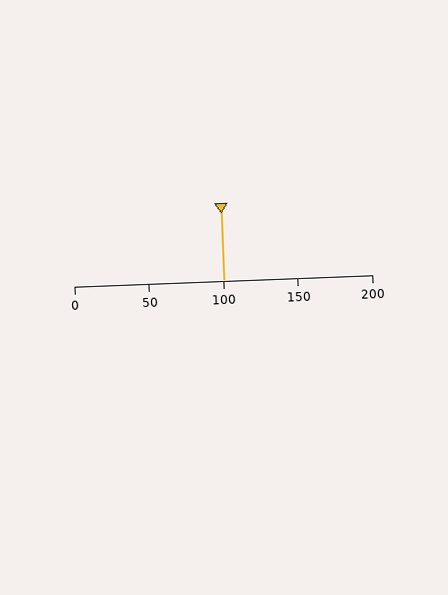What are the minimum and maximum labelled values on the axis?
The axis runs from 0 to 200.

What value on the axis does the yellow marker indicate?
The marker indicates approximately 100.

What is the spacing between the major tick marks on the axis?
The major ticks are spaced 50 apart.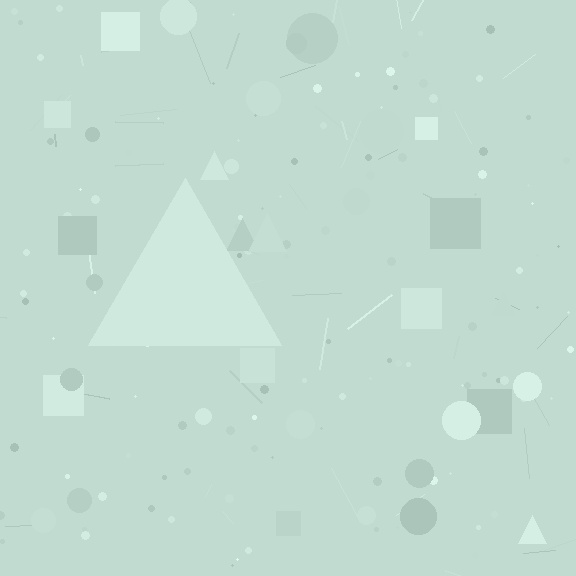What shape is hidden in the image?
A triangle is hidden in the image.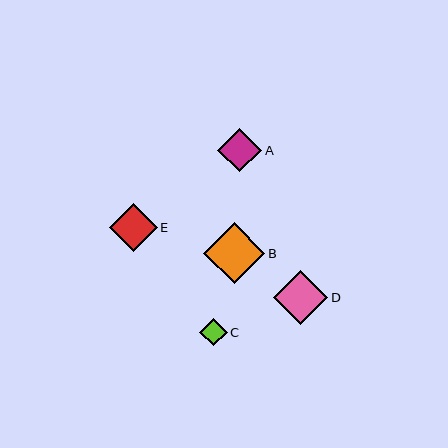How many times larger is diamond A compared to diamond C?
Diamond A is approximately 1.6 times the size of diamond C.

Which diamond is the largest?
Diamond B is the largest with a size of approximately 61 pixels.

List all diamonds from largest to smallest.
From largest to smallest: B, D, E, A, C.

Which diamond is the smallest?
Diamond C is the smallest with a size of approximately 28 pixels.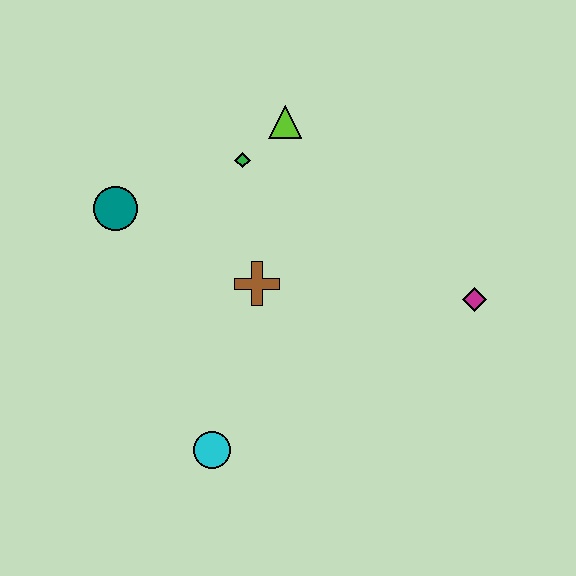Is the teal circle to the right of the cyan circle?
No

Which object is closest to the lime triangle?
The green diamond is closest to the lime triangle.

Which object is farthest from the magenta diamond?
The teal circle is farthest from the magenta diamond.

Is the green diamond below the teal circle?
No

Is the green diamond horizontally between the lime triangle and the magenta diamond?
No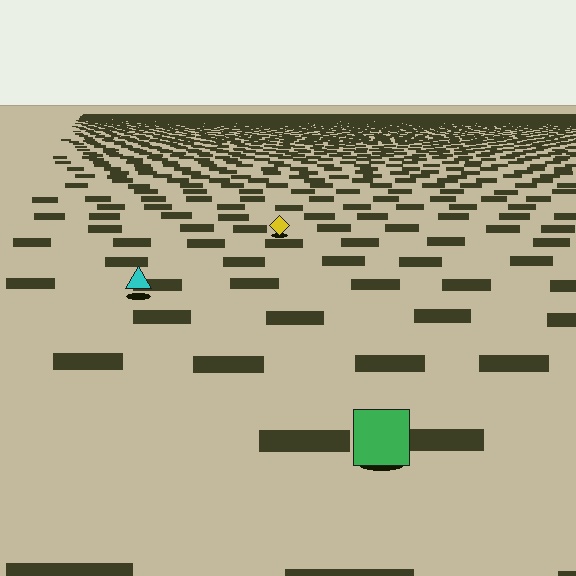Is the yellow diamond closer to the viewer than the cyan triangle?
No. The cyan triangle is closer — you can tell from the texture gradient: the ground texture is coarser near it.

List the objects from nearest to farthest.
From nearest to farthest: the green square, the cyan triangle, the yellow diamond.